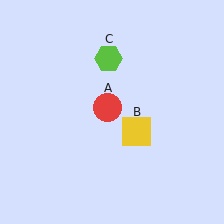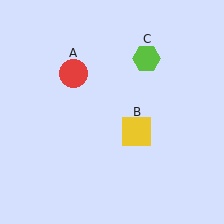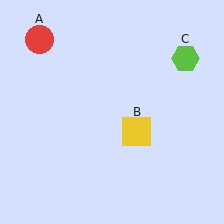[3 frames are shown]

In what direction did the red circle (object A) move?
The red circle (object A) moved up and to the left.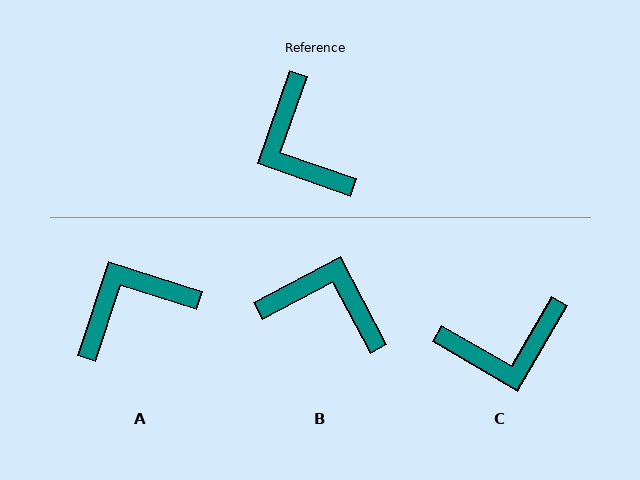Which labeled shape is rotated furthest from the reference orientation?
B, about 133 degrees away.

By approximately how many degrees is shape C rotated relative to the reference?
Approximately 79 degrees counter-clockwise.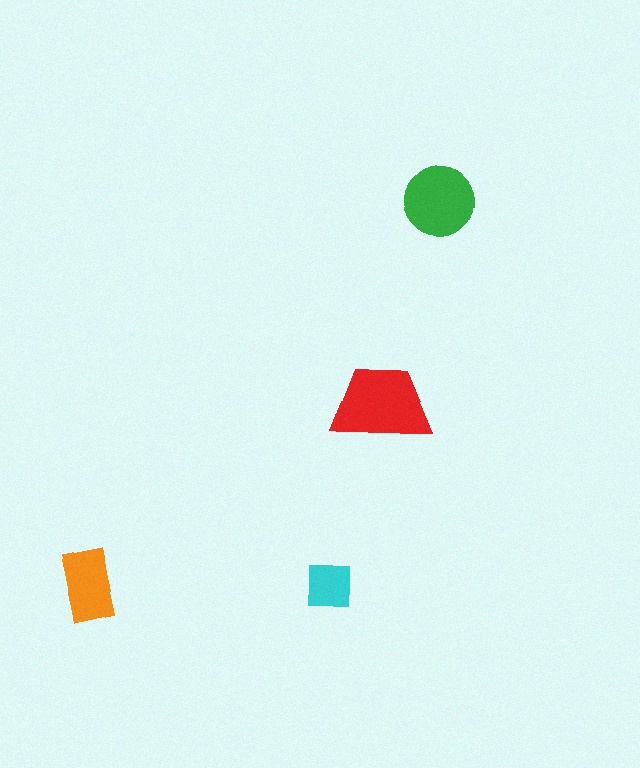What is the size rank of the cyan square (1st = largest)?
4th.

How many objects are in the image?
There are 4 objects in the image.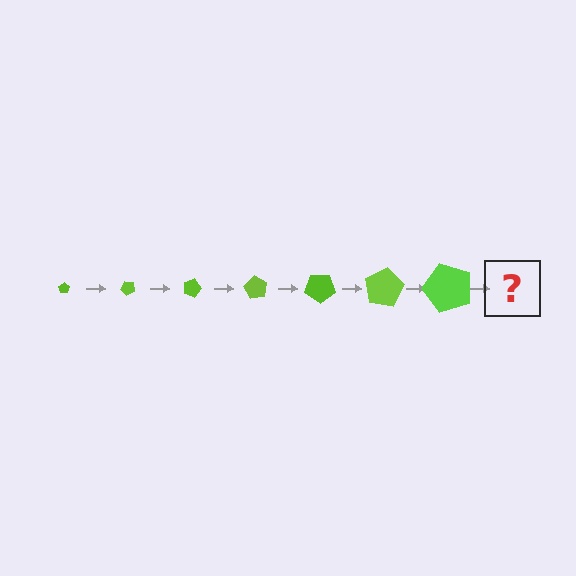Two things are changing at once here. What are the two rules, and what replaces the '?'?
The two rules are that the pentagon grows larger each step and it rotates 45 degrees each step. The '?' should be a pentagon, larger than the previous one and rotated 315 degrees from the start.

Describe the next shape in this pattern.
It should be a pentagon, larger than the previous one and rotated 315 degrees from the start.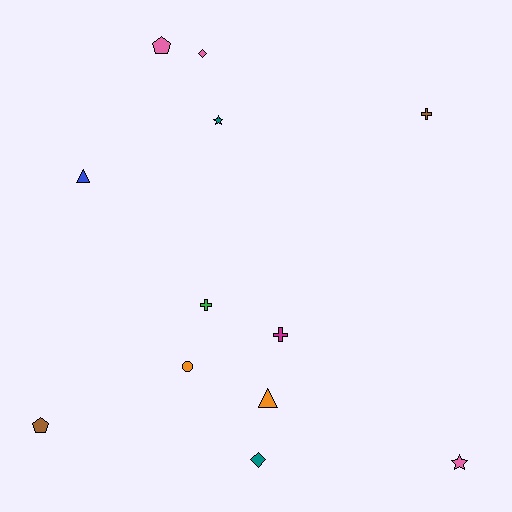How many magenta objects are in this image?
There is 1 magenta object.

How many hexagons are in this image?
There are no hexagons.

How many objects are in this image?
There are 12 objects.